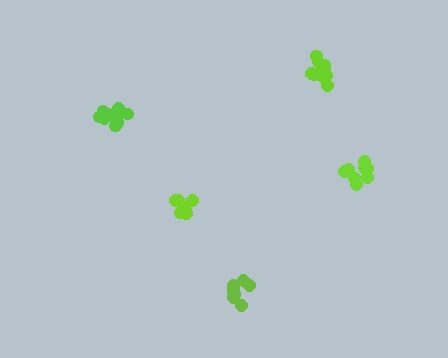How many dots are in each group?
Group 1: 8 dots, Group 2: 8 dots, Group 3: 8 dots, Group 4: 11 dots, Group 5: 11 dots (46 total).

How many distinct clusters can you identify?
There are 5 distinct clusters.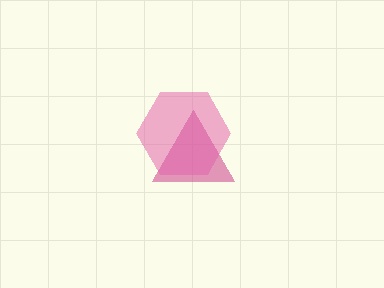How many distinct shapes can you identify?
There are 2 distinct shapes: a magenta triangle, a pink hexagon.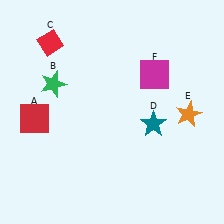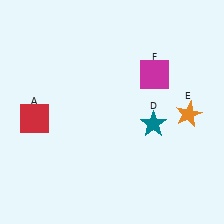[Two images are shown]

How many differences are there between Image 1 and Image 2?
There are 2 differences between the two images.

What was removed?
The red diamond (C), the green star (B) were removed in Image 2.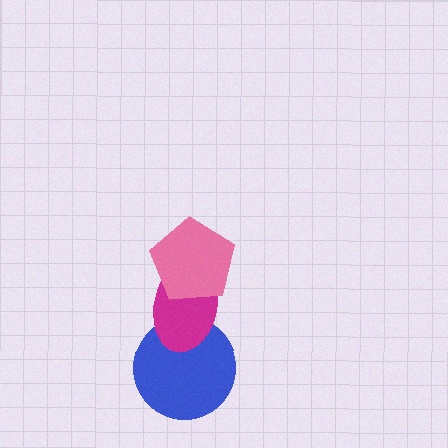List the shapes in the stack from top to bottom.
From top to bottom: the pink pentagon, the magenta ellipse, the blue circle.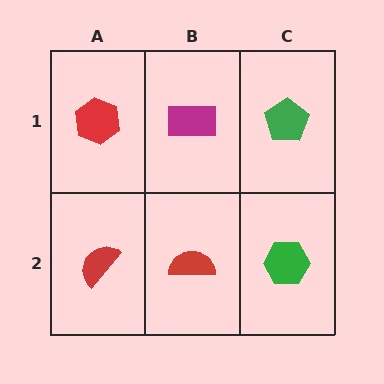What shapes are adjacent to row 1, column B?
A red semicircle (row 2, column B), a red hexagon (row 1, column A), a green pentagon (row 1, column C).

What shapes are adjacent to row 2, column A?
A red hexagon (row 1, column A), a red semicircle (row 2, column B).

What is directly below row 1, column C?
A green hexagon.